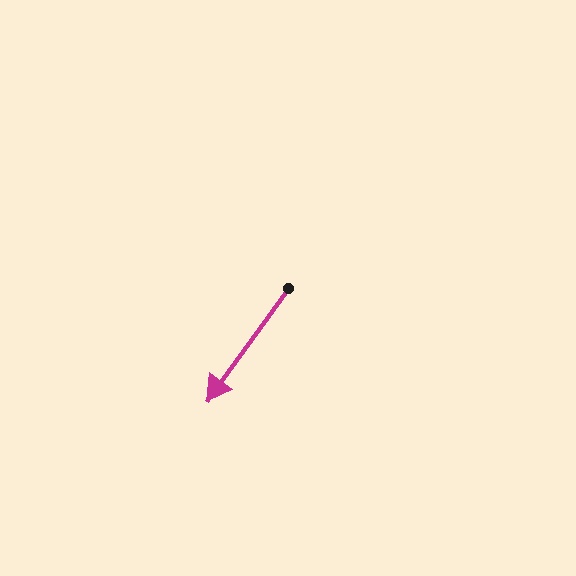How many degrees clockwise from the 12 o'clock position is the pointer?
Approximately 216 degrees.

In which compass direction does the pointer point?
Southwest.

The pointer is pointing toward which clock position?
Roughly 7 o'clock.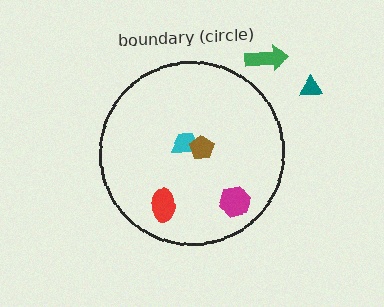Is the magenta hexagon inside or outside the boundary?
Inside.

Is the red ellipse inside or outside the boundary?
Inside.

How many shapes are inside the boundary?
4 inside, 2 outside.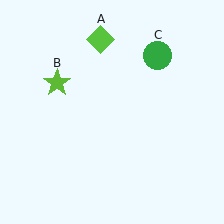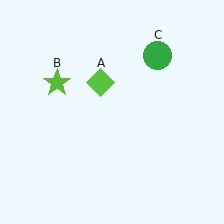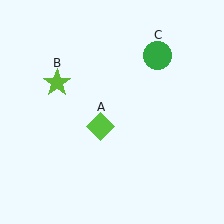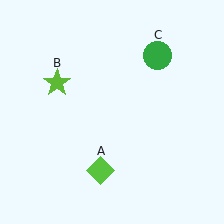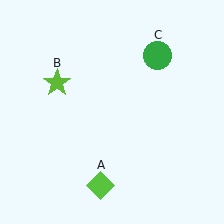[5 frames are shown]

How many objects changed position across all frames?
1 object changed position: lime diamond (object A).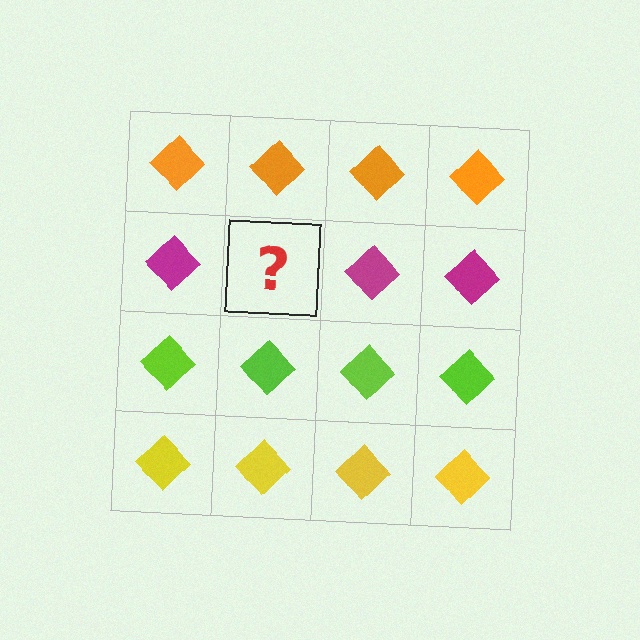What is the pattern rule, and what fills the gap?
The rule is that each row has a consistent color. The gap should be filled with a magenta diamond.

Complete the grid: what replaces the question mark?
The question mark should be replaced with a magenta diamond.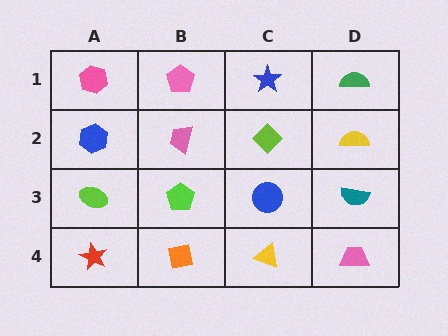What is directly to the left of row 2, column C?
A pink trapezoid.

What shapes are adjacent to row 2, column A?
A pink hexagon (row 1, column A), a lime ellipse (row 3, column A), a pink trapezoid (row 2, column B).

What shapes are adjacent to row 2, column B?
A pink pentagon (row 1, column B), a lime pentagon (row 3, column B), a blue hexagon (row 2, column A), a lime diamond (row 2, column C).